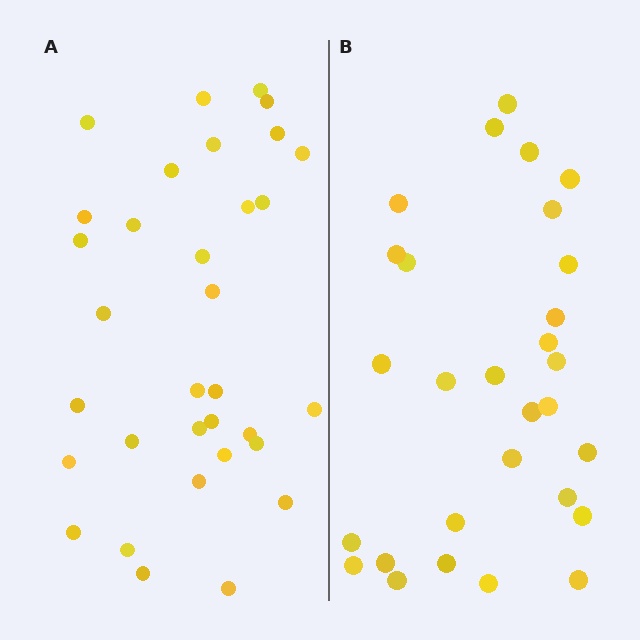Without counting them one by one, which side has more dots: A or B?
Region A (the left region) has more dots.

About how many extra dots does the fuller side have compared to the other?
Region A has about 4 more dots than region B.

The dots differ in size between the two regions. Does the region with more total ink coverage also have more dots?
No. Region B has more total ink coverage because its dots are larger, but region A actually contains more individual dots. Total area can be misleading — the number of items is what matters here.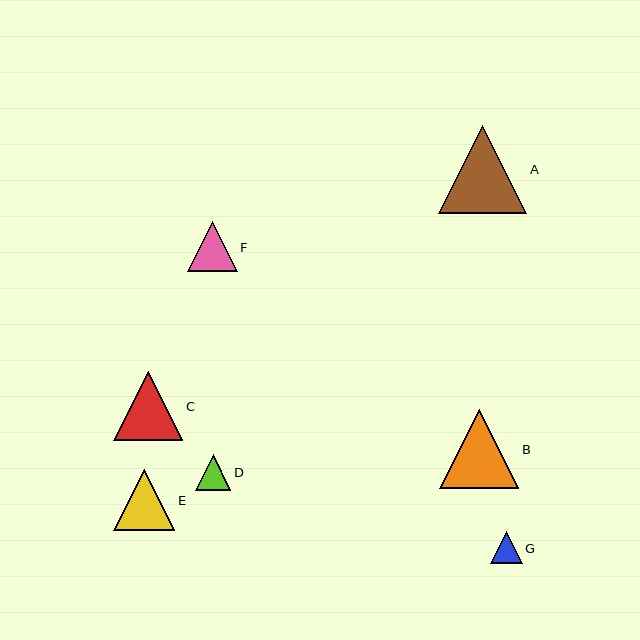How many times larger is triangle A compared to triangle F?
Triangle A is approximately 1.8 times the size of triangle F.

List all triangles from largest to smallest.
From largest to smallest: A, B, C, E, F, D, G.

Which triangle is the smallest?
Triangle G is the smallest with a size of approximately 32 pixels.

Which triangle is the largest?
Triangle A is the largest with a size of approximately 88 pixels.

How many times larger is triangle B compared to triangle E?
Triangle B is approximately 1.3 times the size of triangle E.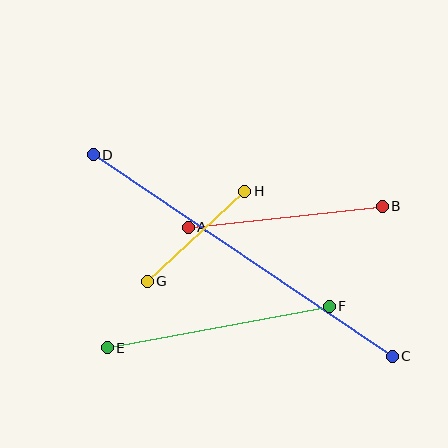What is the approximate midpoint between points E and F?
The midpoint is at approximately (218, 327) pixels.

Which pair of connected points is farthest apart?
Points C and D are farthest apart.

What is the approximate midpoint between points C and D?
The midpoint is at approximately (243, 255) pixels.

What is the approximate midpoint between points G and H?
The midpoint is at approximately (196, 236) pixels.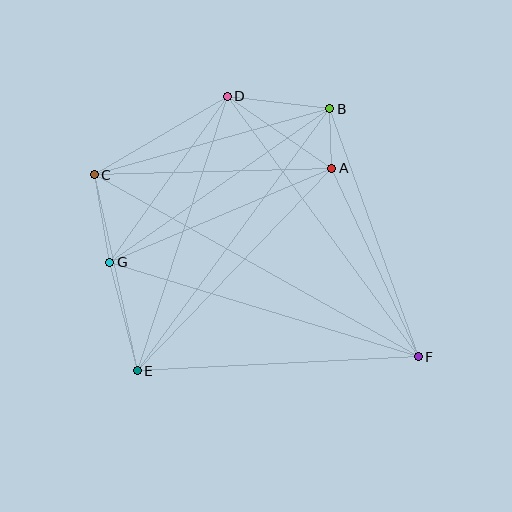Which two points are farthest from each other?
Points C and F are farthest from each other.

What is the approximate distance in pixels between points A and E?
The distance between A and E is approximately 280 pixels.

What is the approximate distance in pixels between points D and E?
The distance between D and E is approximately 288 pixels.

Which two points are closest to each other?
Points A and B are closest to each other.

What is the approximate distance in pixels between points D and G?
The distance between D and G is approximately 203 pixels.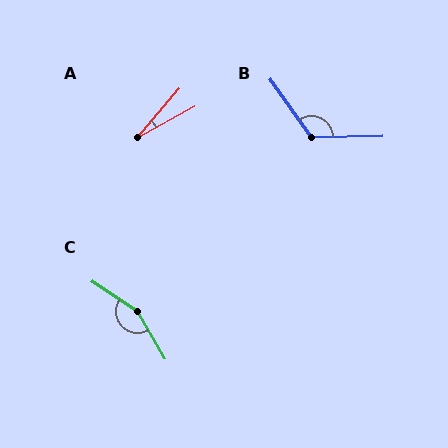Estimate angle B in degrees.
Approximately 124 degrees.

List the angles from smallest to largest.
A (21°), B (124°), C (155°).